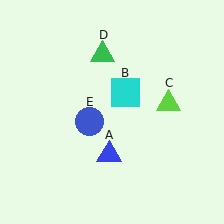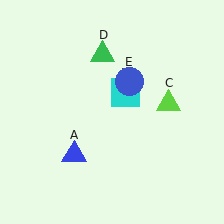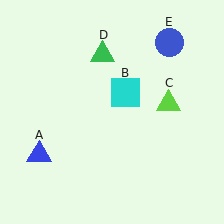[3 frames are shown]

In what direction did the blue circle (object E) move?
The blue circle (object E) moved up and to the right.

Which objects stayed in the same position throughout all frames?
Cyan square (object B) and lime triangle (object C) and green triangle (object D) remained stationary.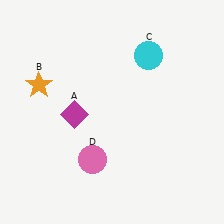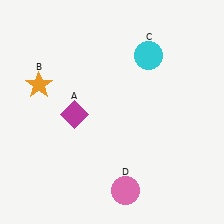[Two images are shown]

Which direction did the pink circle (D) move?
The pink circle (D) moved right.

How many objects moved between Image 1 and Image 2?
1 object moved between the two images.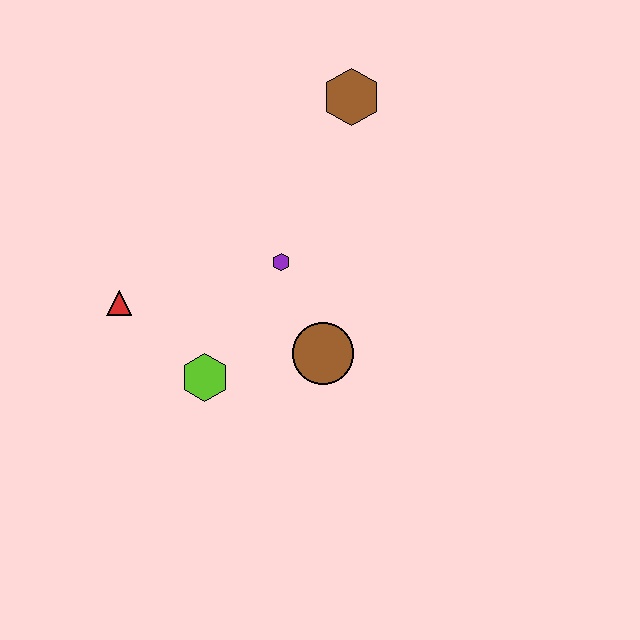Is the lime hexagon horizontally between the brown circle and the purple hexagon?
No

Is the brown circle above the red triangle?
No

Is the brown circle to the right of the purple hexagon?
Yes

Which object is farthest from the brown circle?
The brown hexagon is farthest from the brown circle.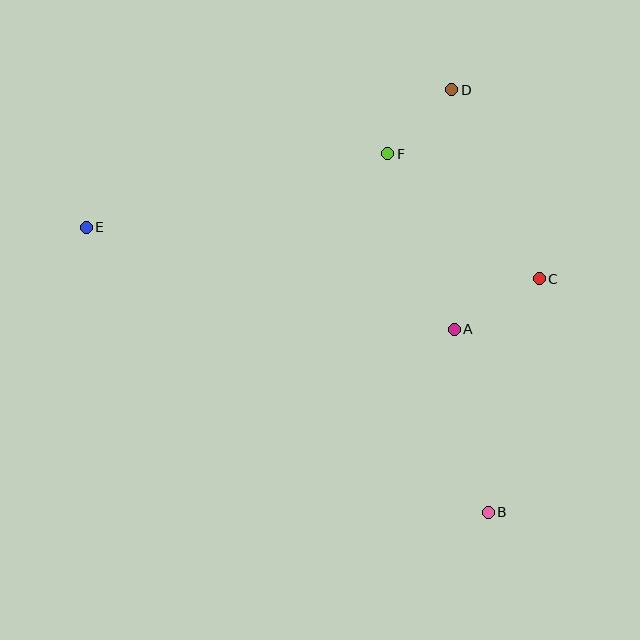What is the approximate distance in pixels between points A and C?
The distance between A and C is approximately 99 pixels.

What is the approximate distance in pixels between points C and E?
The distance between C and E is approximately 456 pixels.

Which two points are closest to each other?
Points D and F are closest to each other.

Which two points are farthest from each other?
Points B and E are farthest from each other.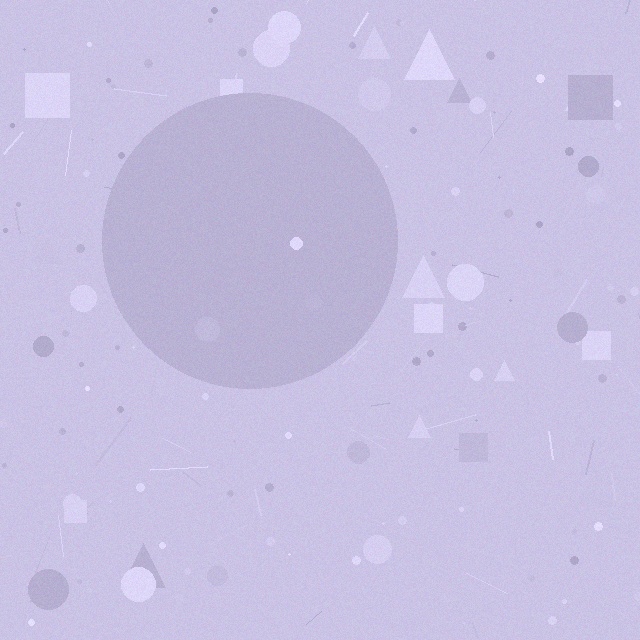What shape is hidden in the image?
A circle is hidden in the image.